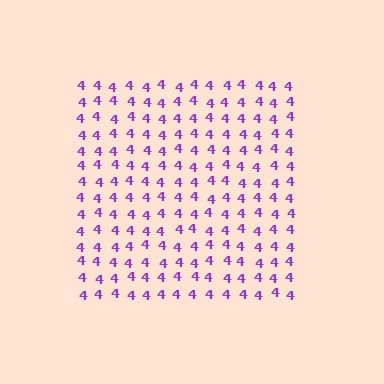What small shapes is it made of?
It is made of small digit 4's.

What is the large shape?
The large shape is a square.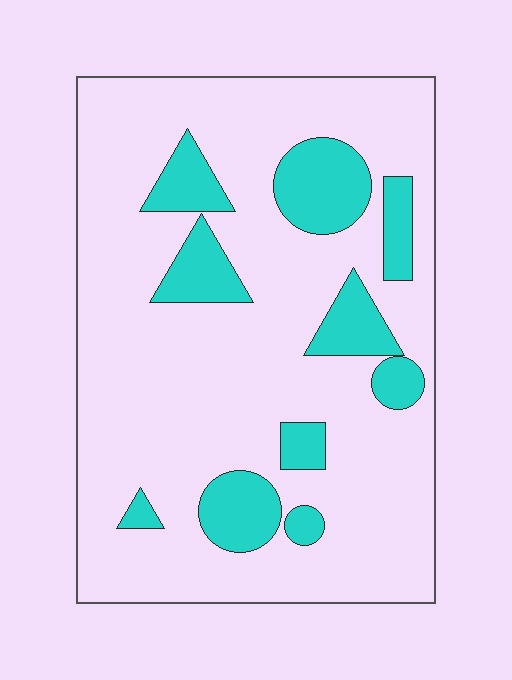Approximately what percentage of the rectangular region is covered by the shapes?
Approximately 20%.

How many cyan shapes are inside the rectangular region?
10.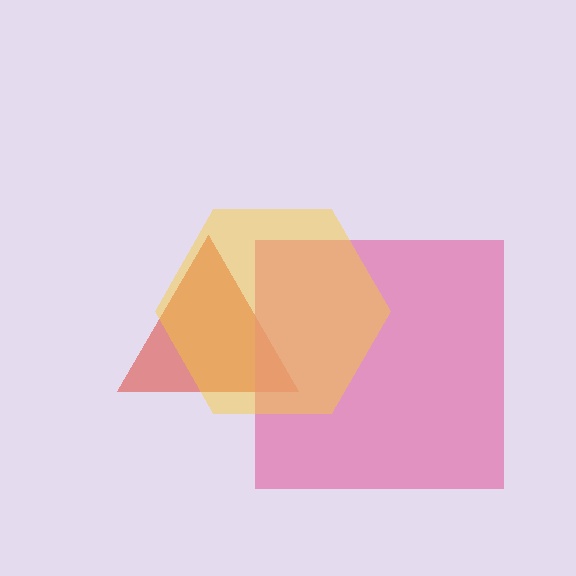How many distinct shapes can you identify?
There are 3 distinct shapes: a red triangle, a pink square, a yellow hexagon.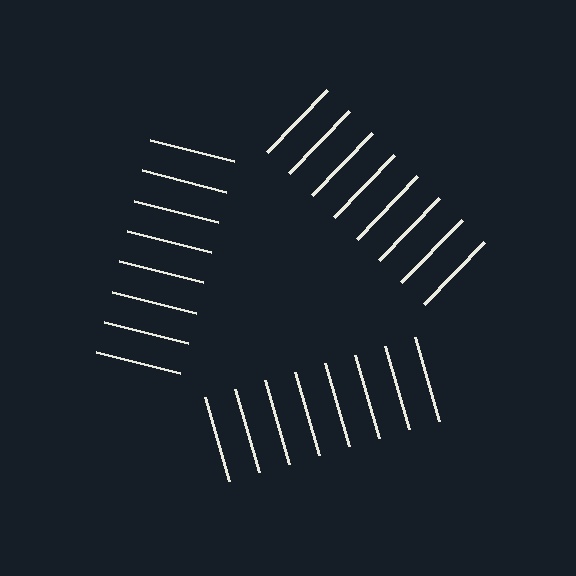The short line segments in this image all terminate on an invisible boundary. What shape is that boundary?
An illusory triangle — the line segments terminate on its edges but no continuous stroke is drawn.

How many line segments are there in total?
24 — 8 along each of the 3 edges.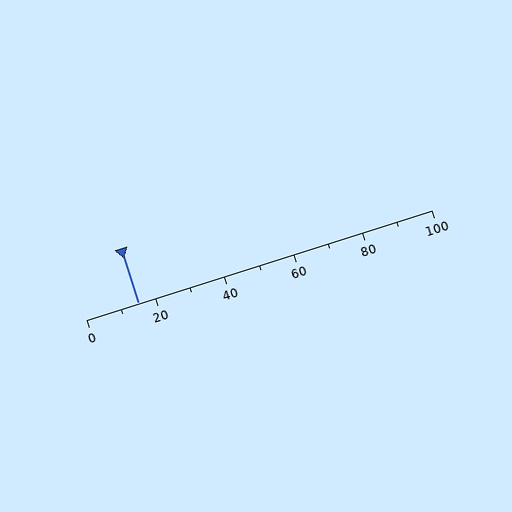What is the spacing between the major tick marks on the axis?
The major ticks are spaced 20 apart.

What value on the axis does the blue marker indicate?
The marker indicates approximately 15.